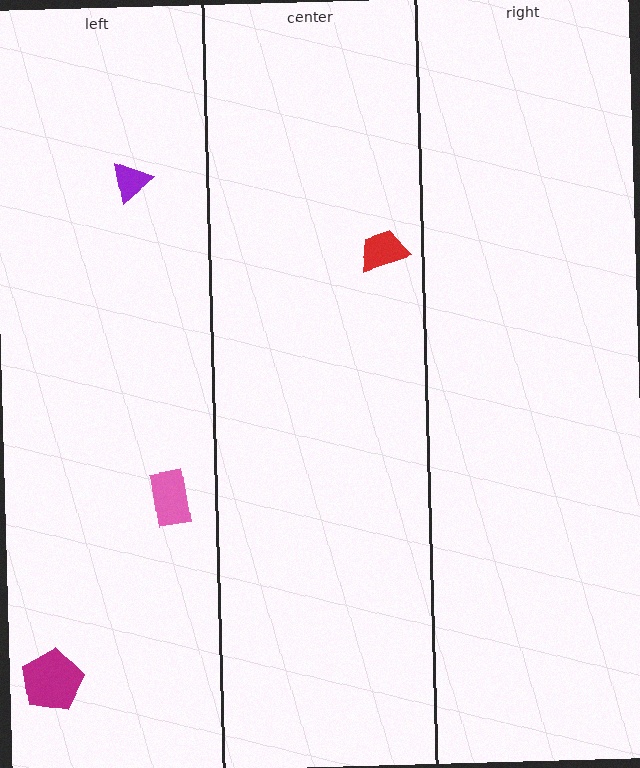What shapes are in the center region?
The red trapezoid.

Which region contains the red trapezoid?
The center region.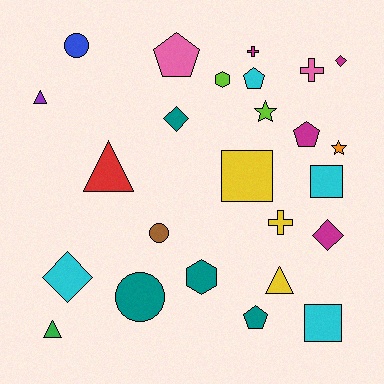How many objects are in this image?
There are 25 objects.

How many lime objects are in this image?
There are 2 lime objects.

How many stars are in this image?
There are 2 stars.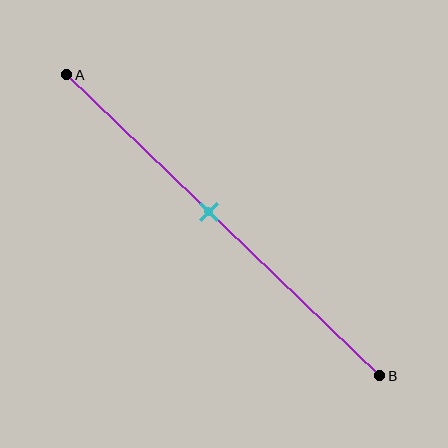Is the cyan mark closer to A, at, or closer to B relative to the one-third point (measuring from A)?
The cyan mark is closer to point B than the one-third point of segment AB.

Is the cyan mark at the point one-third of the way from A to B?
No, the mark is at about 45% from A, not at the 33% one-third point.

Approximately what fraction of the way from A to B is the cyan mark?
The cyan mark is approximately 45% of the way from A to B.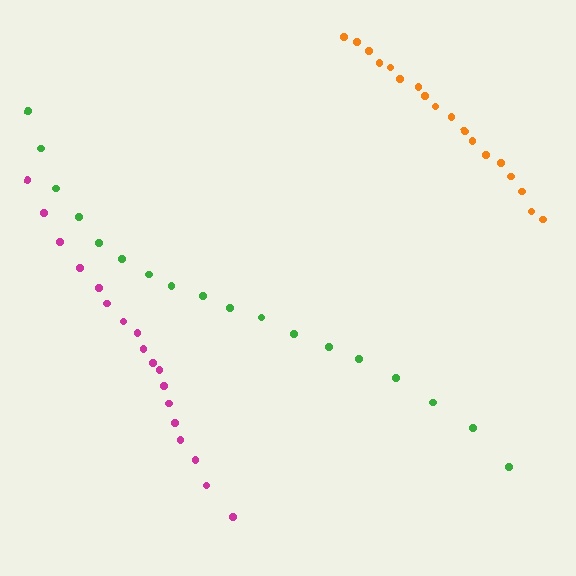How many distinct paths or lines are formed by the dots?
There are 3 distinct paths.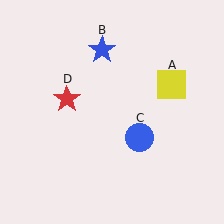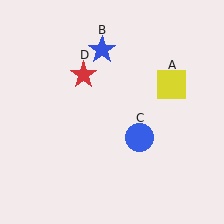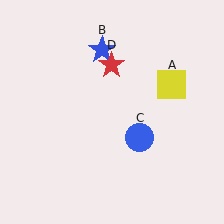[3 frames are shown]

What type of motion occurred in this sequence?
The red star (object D) rotated clockwise around the center of the scene.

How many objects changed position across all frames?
1 object changed position: red star (object D).